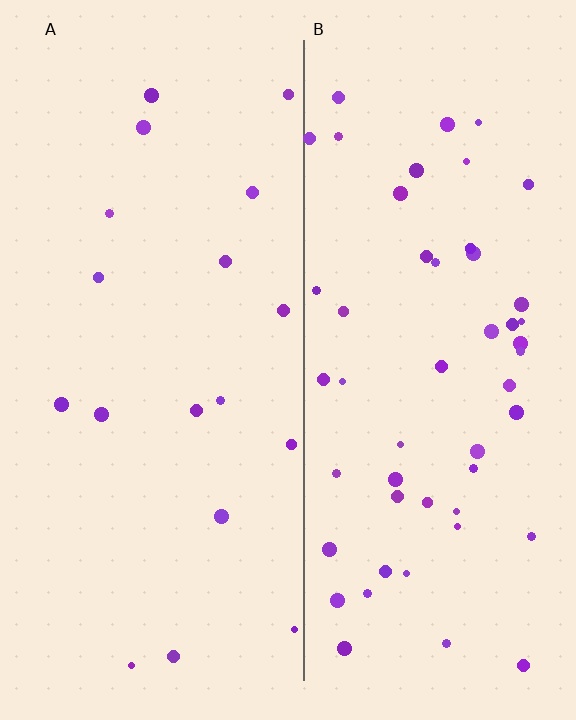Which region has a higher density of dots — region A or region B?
B (the right).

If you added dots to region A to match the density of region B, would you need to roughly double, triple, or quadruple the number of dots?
Approximately triple.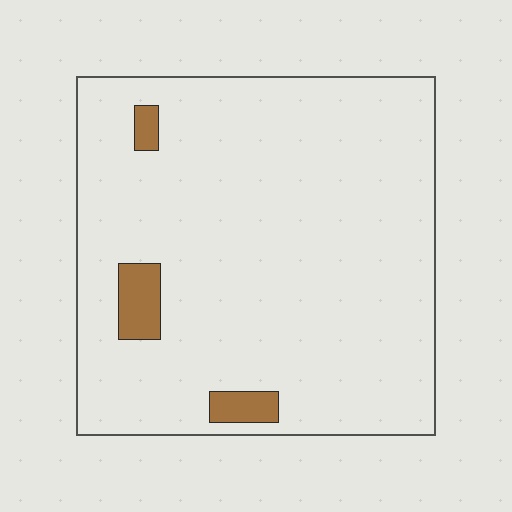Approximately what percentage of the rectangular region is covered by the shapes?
Approximately 5%.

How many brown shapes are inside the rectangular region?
3.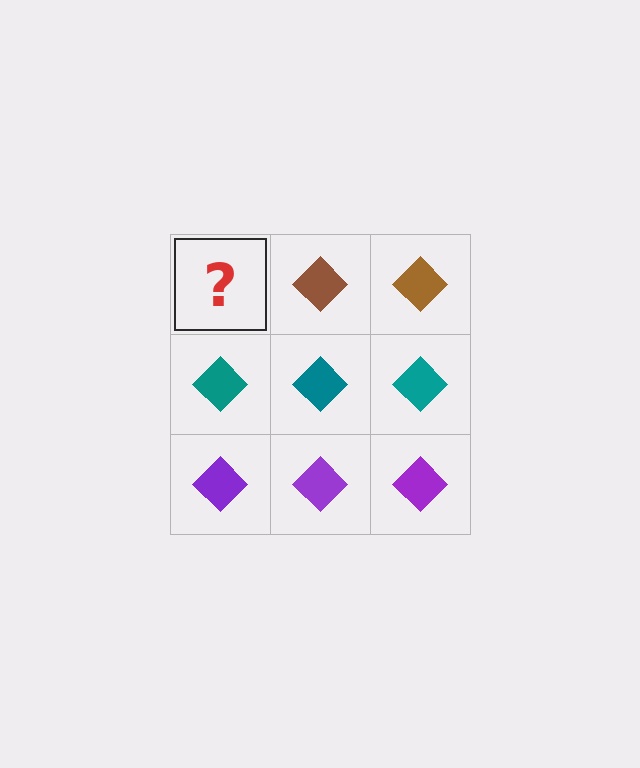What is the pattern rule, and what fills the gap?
The rule is that each row has a consistent color. The gap should be filled with a brown diamond.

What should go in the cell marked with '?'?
The missing cell should contain a brown diamond.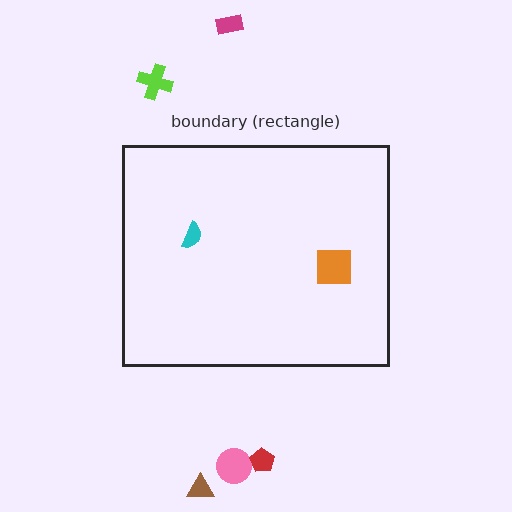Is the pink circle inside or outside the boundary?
Outside.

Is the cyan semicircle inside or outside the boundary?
Inside.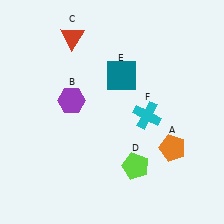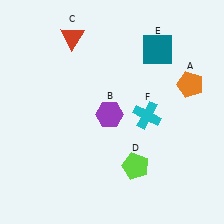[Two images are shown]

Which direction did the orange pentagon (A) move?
The orange pentagon (A) moved up.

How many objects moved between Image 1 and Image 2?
3 objects moved between the two images.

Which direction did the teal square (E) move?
The teal square (E) moved right.